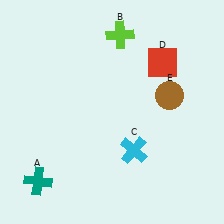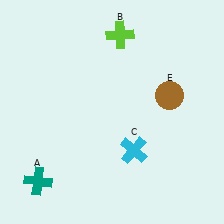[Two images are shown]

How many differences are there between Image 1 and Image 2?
There is 1 difference between the two images.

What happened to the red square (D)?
The red square (D) was removed in Image 2. It was in the top-right area of Image 1.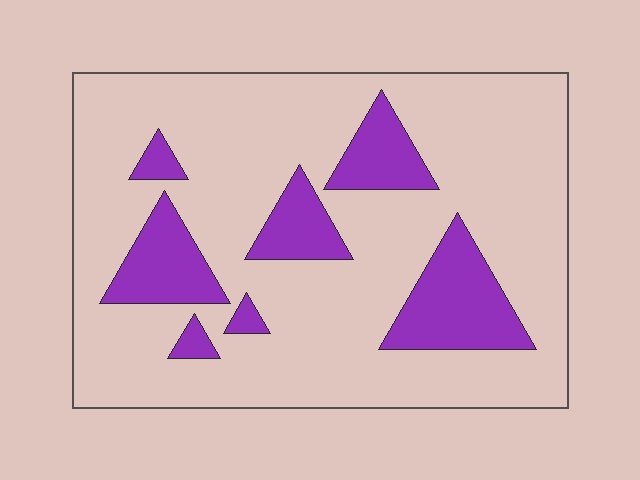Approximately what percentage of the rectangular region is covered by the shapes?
Approximately 20%.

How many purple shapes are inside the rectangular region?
7.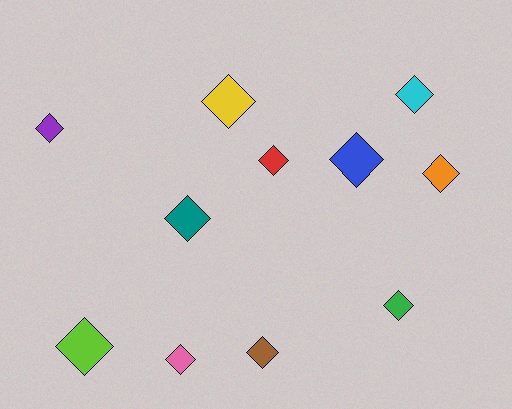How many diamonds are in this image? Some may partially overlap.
There are 11 diamonds.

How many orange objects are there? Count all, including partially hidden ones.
There is 1 orange object.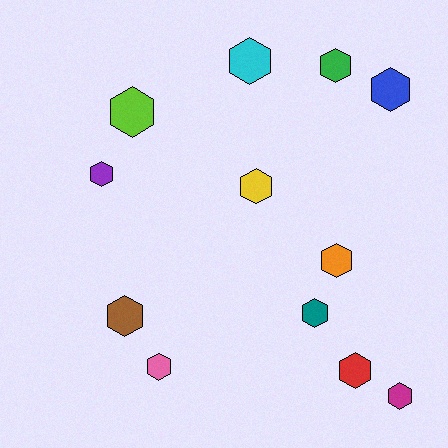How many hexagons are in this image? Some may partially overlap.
There are 12 hexagons.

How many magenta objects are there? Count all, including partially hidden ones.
There is 1 magenta object.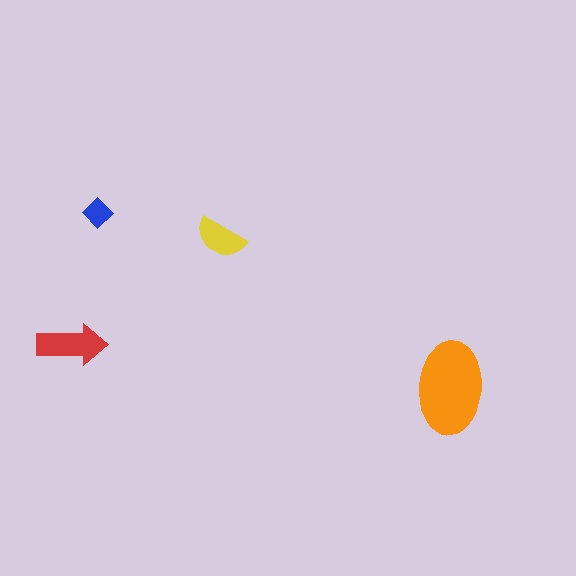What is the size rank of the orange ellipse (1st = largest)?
1st.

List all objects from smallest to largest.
The blue diamond, the yellow semicircle, the red arrow, the orange ellipse.